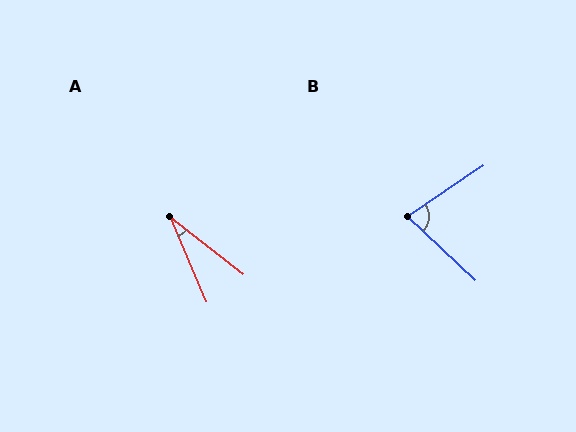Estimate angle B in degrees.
Approximately 77 degrees.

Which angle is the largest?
B, at approximately 77 degrees.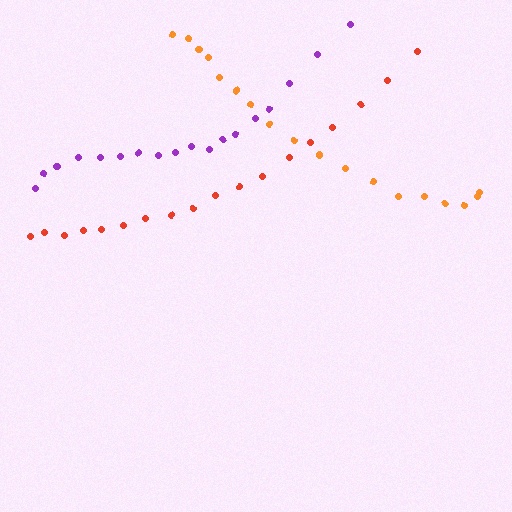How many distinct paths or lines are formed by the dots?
There are 3 distinct paths.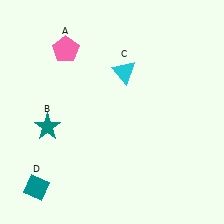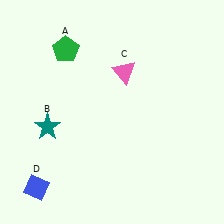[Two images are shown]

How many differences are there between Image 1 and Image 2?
There are 3 differences between the two images.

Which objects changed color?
A changed from pink to green. C changed from cyan to pink. D changed from teal to blue.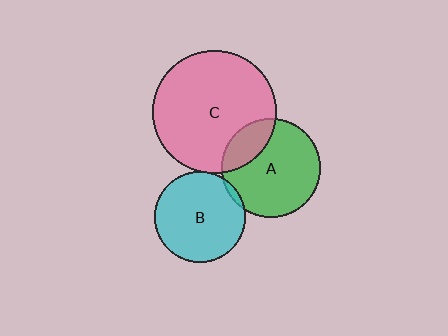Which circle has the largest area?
Circle C (pink).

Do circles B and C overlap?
Yes.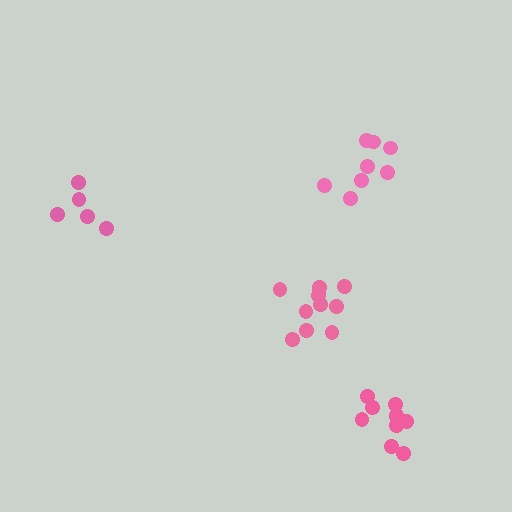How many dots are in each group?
Group 1: 8 dots, Group 2: 10 dots, Group 3: 5 dots, Group 4: 11 dots (34 total).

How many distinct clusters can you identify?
There are 4 distinct clusters.